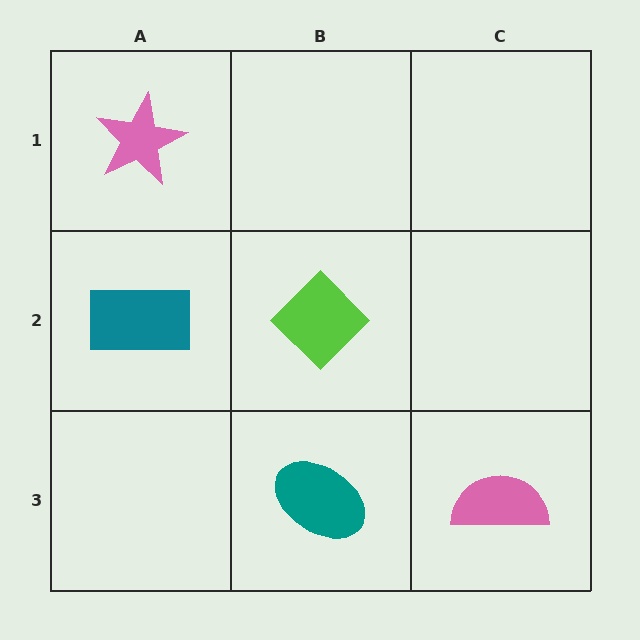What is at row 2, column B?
A lime diamond.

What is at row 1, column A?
A pink star.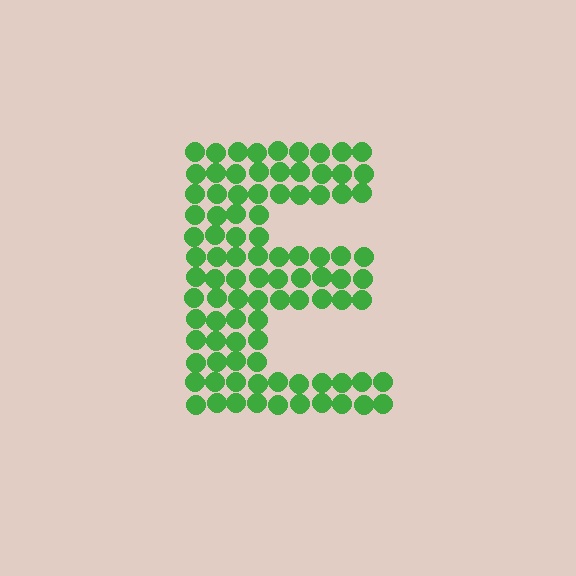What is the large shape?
The large shape is the letter E.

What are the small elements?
The small elements are circles.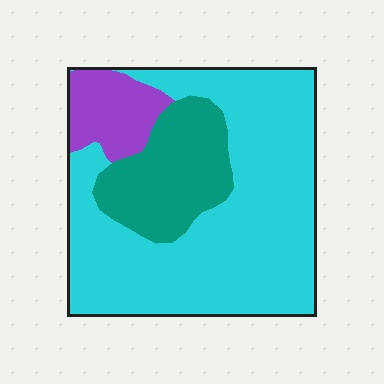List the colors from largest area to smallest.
From largest to smallest: cyan, teal, purple.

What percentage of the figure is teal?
Teal takes up about one fifth (1/5) of the figure.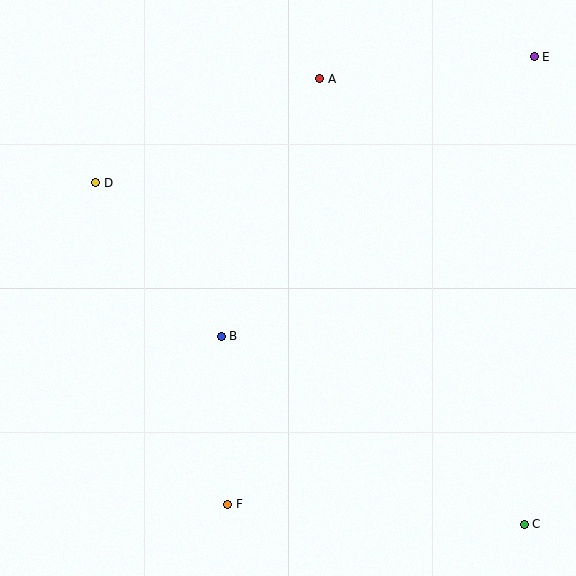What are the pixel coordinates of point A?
Point A is at (320, 79).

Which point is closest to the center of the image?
Point B at (221, 336) is closest to the center.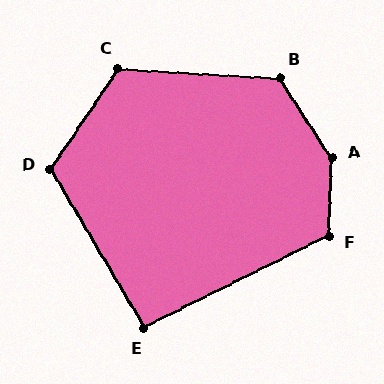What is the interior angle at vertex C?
Approximately 121 degrees (obtuse).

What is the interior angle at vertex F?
Approximately 119 degrees (obtuse).